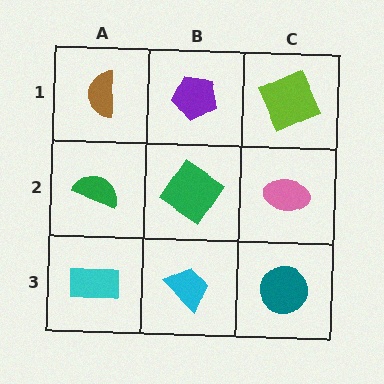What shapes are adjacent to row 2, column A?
A brown semicircle (row 1, column A), a cyan rectangle (row 3, column A), a green diamond (row 2, column B).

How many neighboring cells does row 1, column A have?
2.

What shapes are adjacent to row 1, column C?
A pink ellipse (row 2, column C), a purple pentagon (row 1, column B).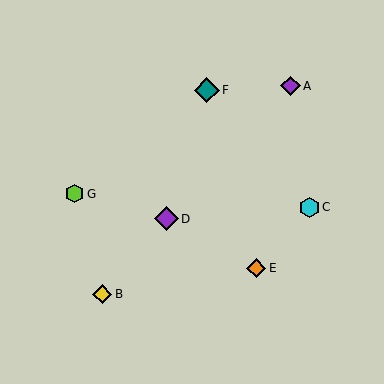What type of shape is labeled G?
Shape G is a lime hexagon.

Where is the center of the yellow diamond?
The center of the yellow diamond is at (102, 294).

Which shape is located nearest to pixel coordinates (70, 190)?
The lime hexagon (labeled G) at (75, 194) is nearest to that location.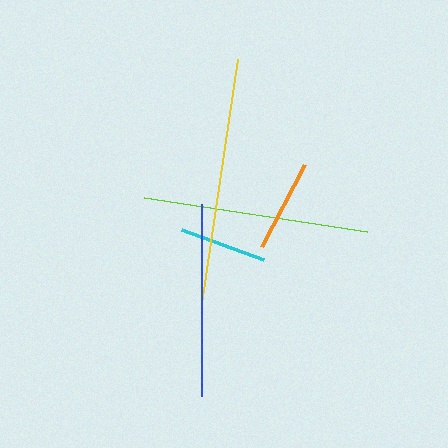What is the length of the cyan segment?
The cyan segment is approximately 87 pixels long.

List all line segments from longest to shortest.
From longest to shortest: yellow, lime, blue, orange, cyan.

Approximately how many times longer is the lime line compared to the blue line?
The lime line is approximately 1.2 times the length of the blue line.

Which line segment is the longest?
The yellow line is the longest at approximately 247 pixels.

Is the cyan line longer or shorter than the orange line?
The orange line is longer than the cyan line.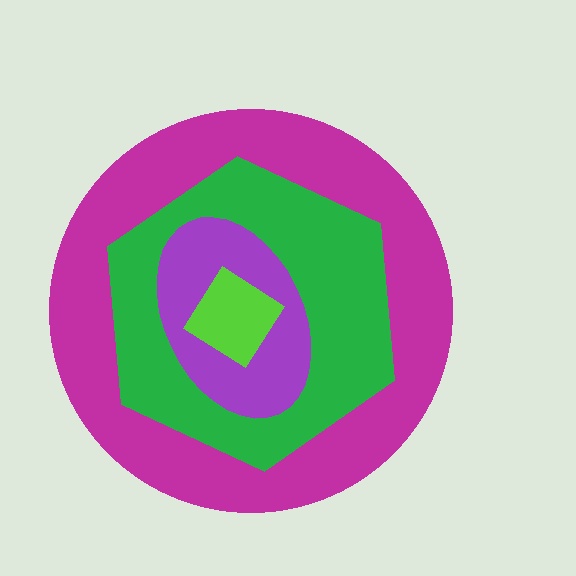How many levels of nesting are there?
4.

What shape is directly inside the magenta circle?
The green hexagon.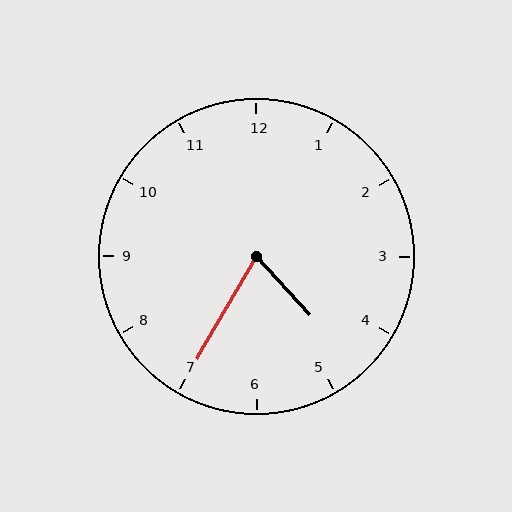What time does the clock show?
4:35.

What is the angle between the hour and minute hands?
Approximately 72 degrees.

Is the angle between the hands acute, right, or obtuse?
It is acute.